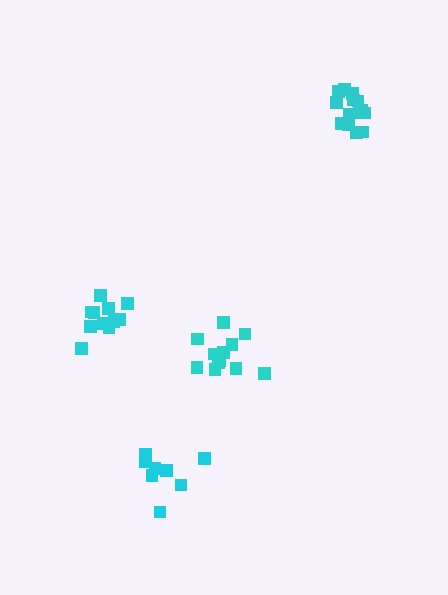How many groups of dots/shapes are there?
There are 4 groups.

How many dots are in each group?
Group 1: 12 dots, Group 2: 8 dots, Group 3: 14 dots, Group 4: 11 dots (45 total).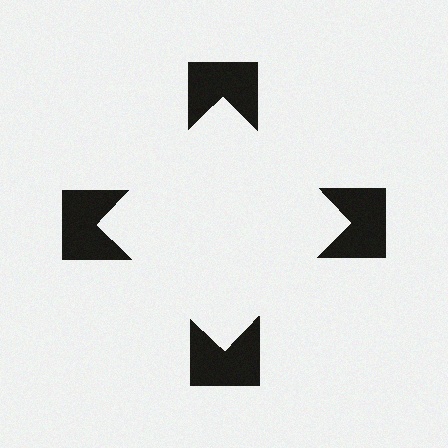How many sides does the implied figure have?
4 sides.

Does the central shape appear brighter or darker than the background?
It typically appears slightly brighter than the background, even though no actual brightness change is drawn.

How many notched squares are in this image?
There are 4 — one at each vertex of the illusory square.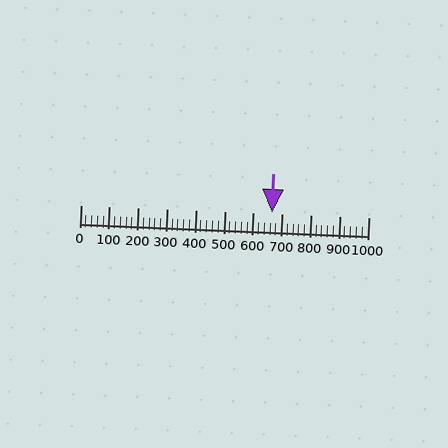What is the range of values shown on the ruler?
The ruler shows values from 0 to 1000.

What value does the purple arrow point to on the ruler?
The purple arrow points to approximately 664.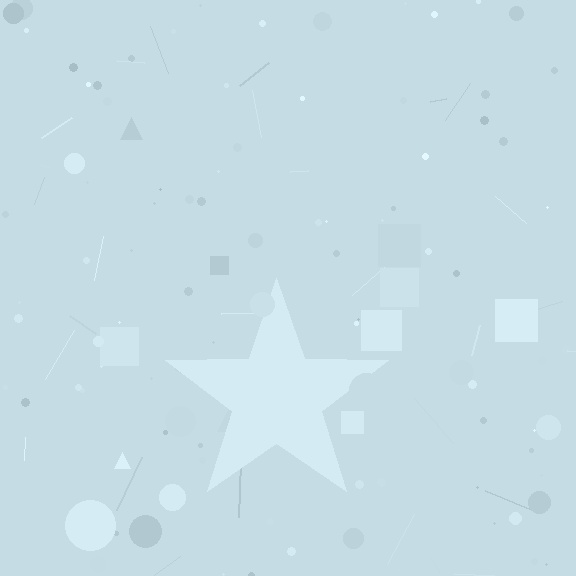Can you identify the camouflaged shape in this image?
The camouflaged shape is a star.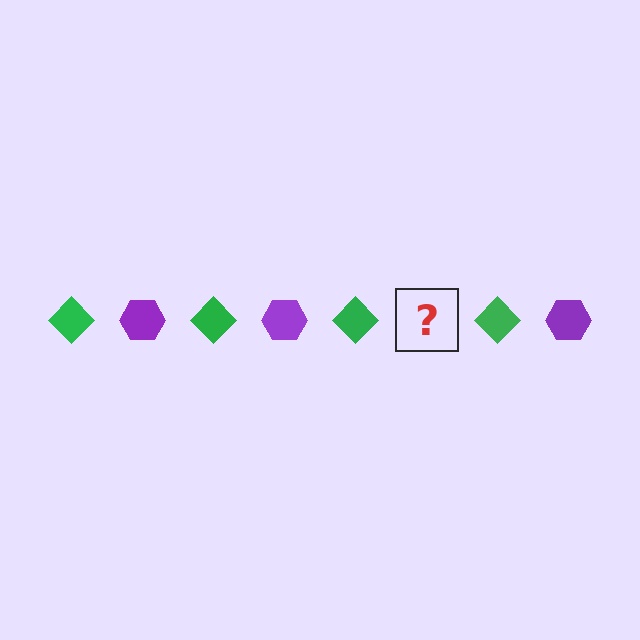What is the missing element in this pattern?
The missing element is a purple hexagon.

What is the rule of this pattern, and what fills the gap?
The rule is that the pattern alternates between green diamond and purple hexagon. The gap should be filled with a purple hexagon.